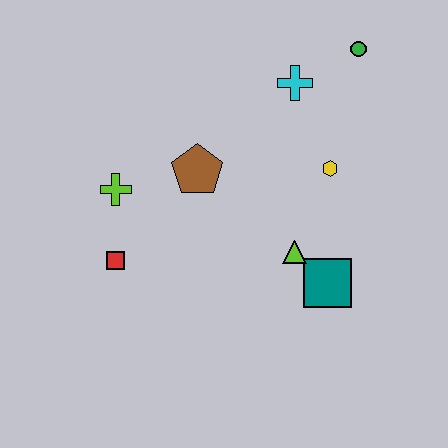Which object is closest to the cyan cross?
The green circle is closest to the cyan cross.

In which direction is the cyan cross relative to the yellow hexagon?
The cyan cross is above the yellow hexagon.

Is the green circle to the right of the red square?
Yes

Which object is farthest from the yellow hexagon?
The red square is farthest from the yellow hexagon.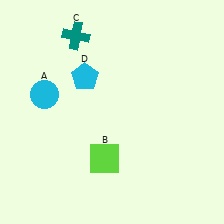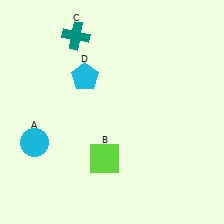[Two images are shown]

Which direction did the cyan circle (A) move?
The cyan circle (A) moved down.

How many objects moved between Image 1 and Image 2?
1 object moved between the two images.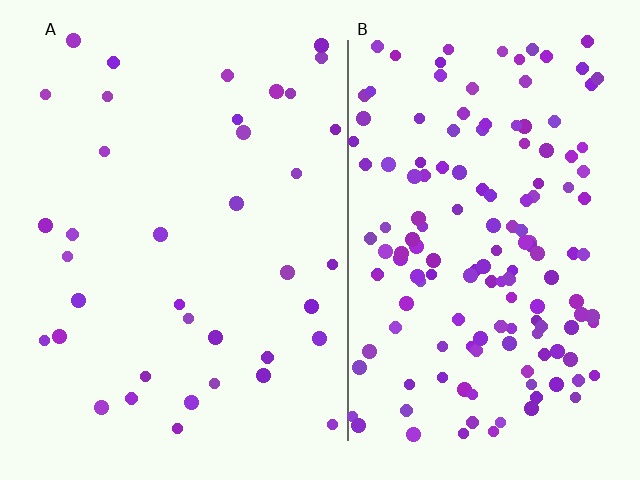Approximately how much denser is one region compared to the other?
Approximately 4.1× — region B over region A.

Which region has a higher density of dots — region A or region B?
B (the right).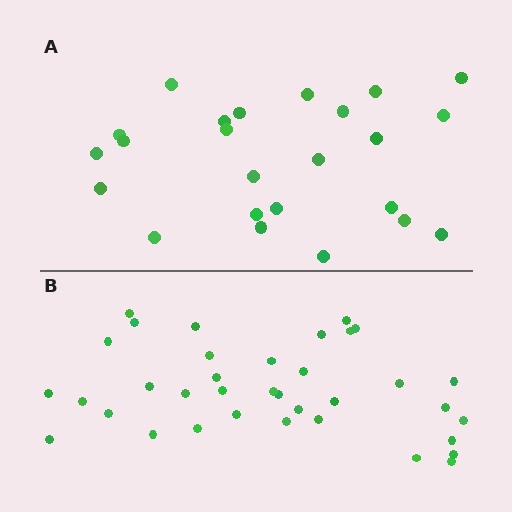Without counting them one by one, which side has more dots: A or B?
Region B (the bottom region) has more dots.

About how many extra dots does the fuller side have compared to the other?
Region B has roughly 12 or so more dots than region A.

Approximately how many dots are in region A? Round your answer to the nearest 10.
About 20 dots. (The exact count is 24, which rounds to 20.)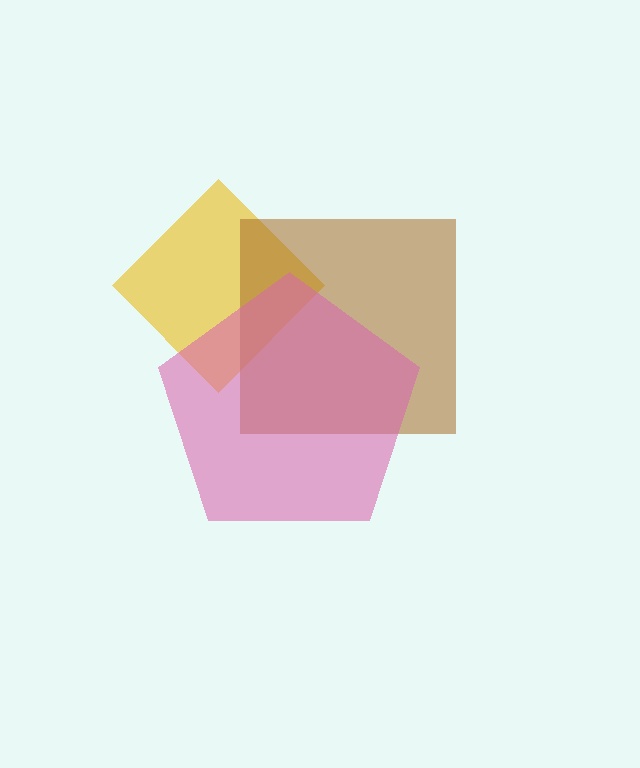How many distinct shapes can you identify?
There are 3 distinct shapes: a yellow diamond, a brown square, a pink pentagon.